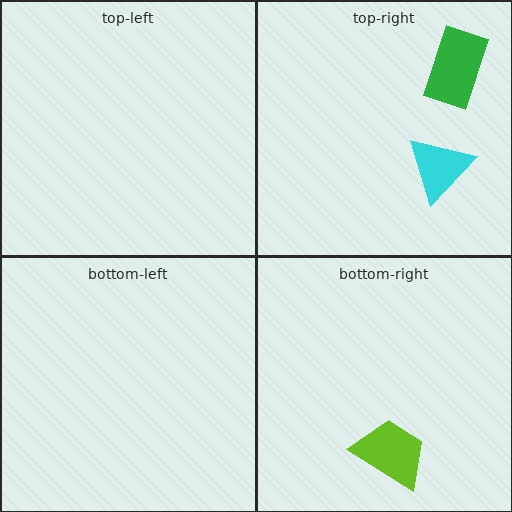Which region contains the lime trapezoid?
The bottom-right region.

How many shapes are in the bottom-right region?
1.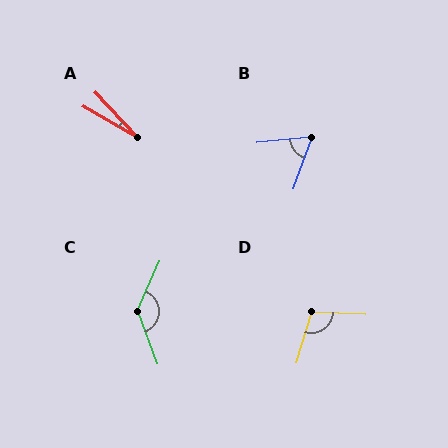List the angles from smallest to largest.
A (17°), B (65°), D (104°), C (136°).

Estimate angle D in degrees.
Approximately 104 degrees.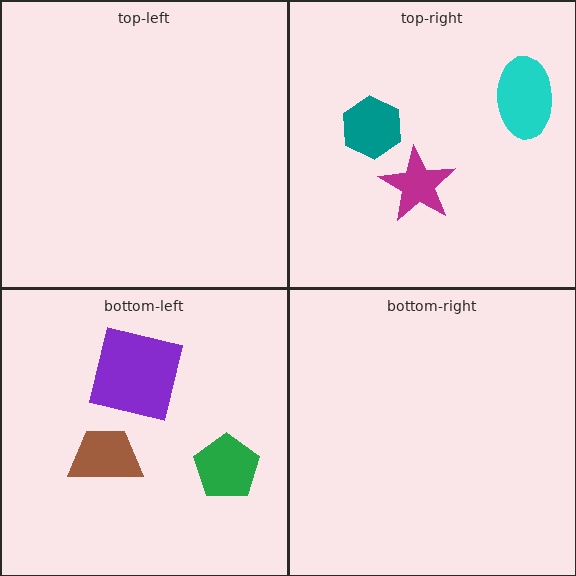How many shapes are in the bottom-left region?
3.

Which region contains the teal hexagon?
The top-right region.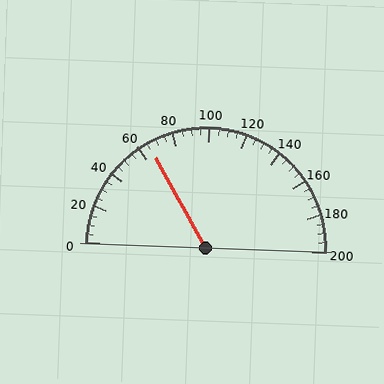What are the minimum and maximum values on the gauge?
The gauge ranges from 0 to 200.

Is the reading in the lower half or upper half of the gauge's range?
The reading is in the lower half of the range (0 to 200).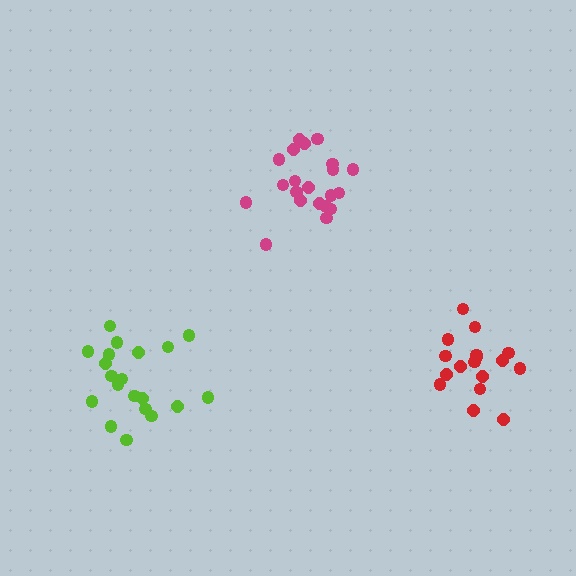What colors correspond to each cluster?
The clusters are colored: lime, magenta, red.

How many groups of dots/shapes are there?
There are 3 groups.